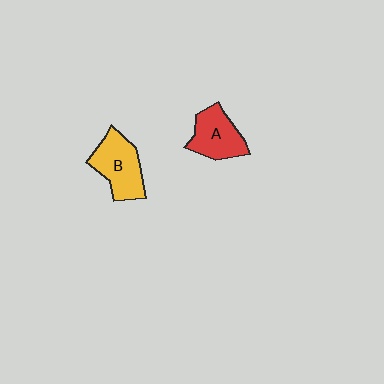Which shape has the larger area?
Shape B (yellow).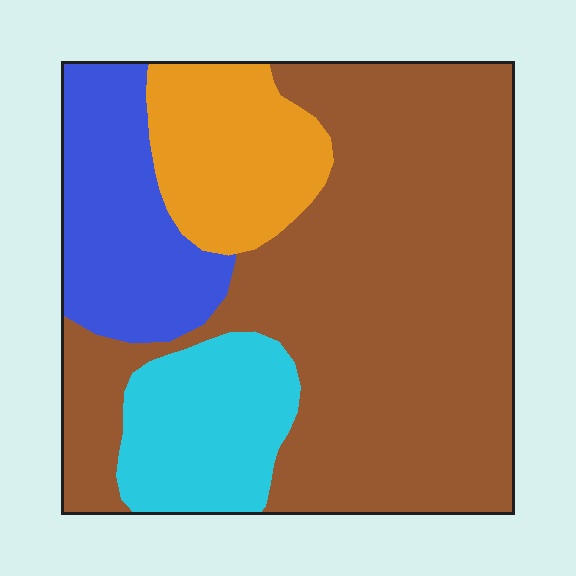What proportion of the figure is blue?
Blue takes up about one sixth (1/6) of the figure.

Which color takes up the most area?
Brown, at roughly 60%.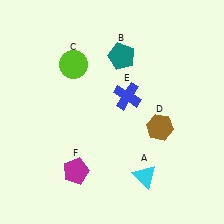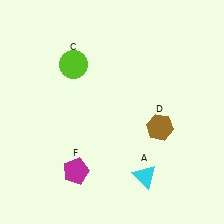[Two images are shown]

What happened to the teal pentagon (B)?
The teal pentagon (B) was removed in Image 2. It was in the top-right area of Image 1.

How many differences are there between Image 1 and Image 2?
There are 2 differences between the two images.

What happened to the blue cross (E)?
The blue cross (E) was removed in Image 2. It was in the top-right area of Image 1.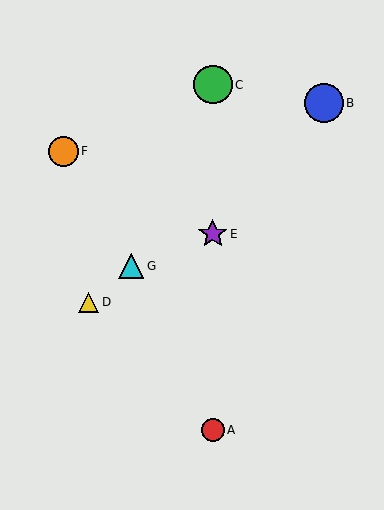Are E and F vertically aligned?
No, E is at x≈213 and F is at x≈63.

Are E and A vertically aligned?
Yes, both are at x≈213.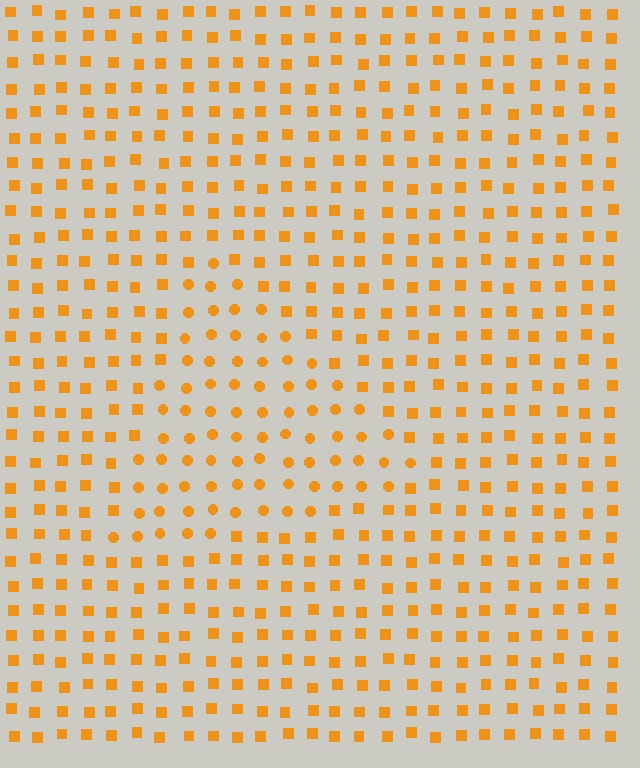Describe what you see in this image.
The image is filled with small orange elements arranged in a uniform grid. A triangle-shaped region contains circles, while the surrounding area contains squares. The boundary is defined purely by the change in element shape.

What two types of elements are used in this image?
The image uses circles inside the triangle region and squares outside it.